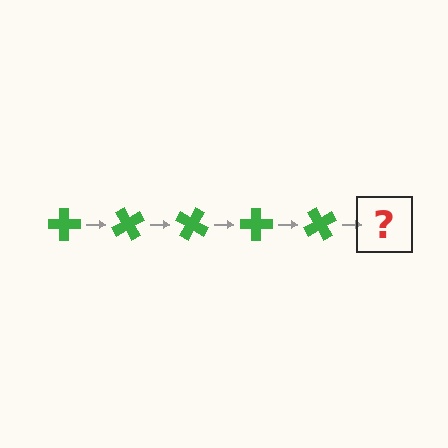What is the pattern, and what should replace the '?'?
The pattern is that the cross rotates 60 degrees each step. The '?' should be a green cross rotated 300 degrees.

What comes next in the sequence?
The next element should be a green cross rotated 300 degrees.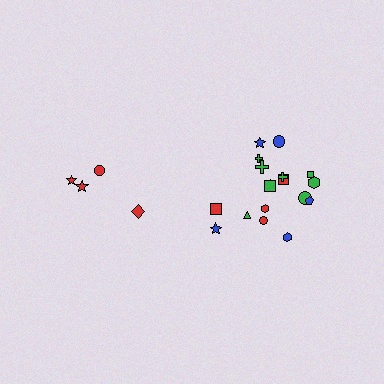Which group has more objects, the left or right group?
The right group.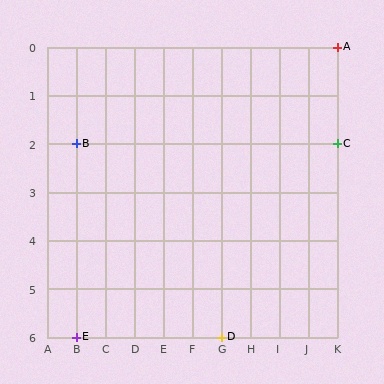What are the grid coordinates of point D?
Point D is at grid coordinates (G, 6).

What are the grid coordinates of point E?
Point E is at grid coordinates (B, 6).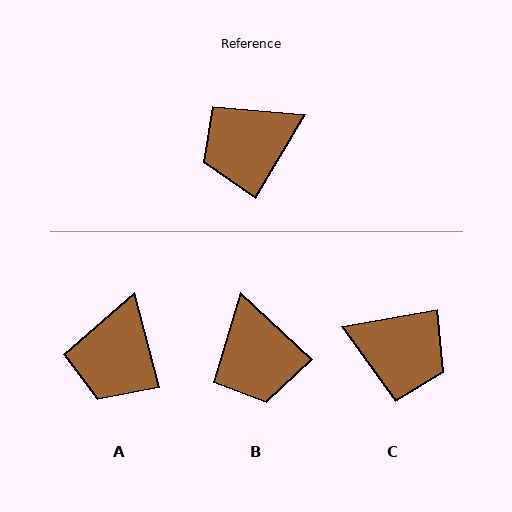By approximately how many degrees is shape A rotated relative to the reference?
Approximately 46 degrees counter-clockwise.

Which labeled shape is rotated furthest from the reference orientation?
C, about 130 degrees away.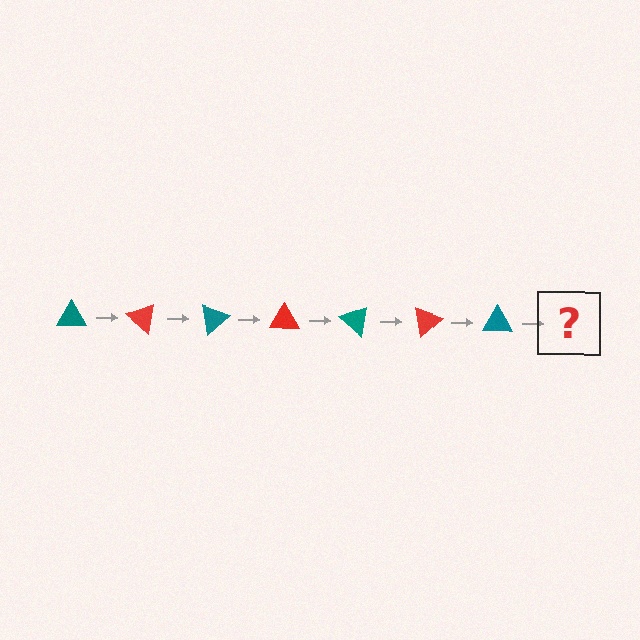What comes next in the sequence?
The next element should be a red triangle, rotated 280 degrees from the start.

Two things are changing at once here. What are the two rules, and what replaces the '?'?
The two rules are that it rotates 40 degrees each step and the color cycles through teal and red. The '?' should be a red triangle, rotated 280 degrees from the start.